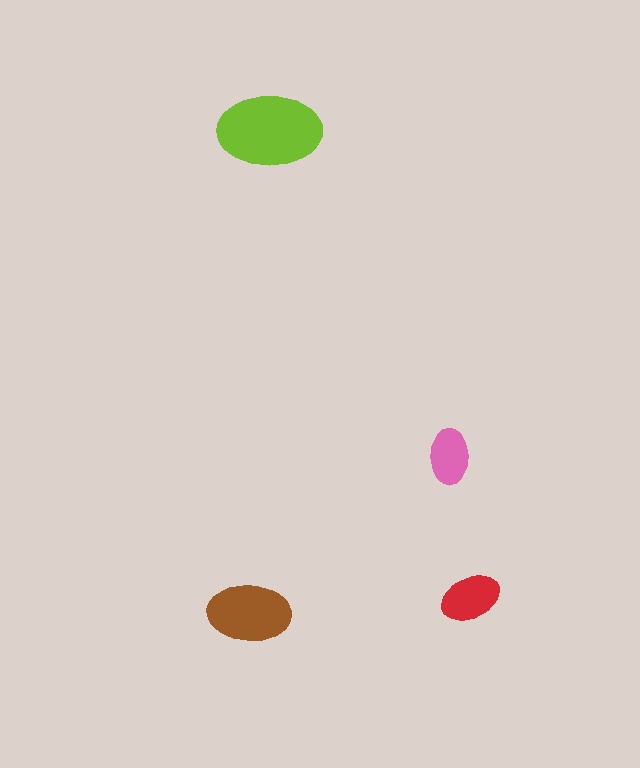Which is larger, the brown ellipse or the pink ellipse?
The brown one.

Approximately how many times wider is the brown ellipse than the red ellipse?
About 1.5 times wider.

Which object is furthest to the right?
The red ellipse is rightmost.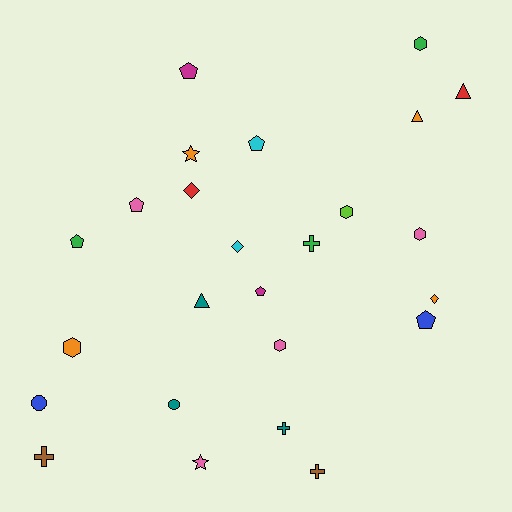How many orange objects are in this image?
There are 4 orange objects.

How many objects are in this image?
There are 25 objects.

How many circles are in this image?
There are 2 circles.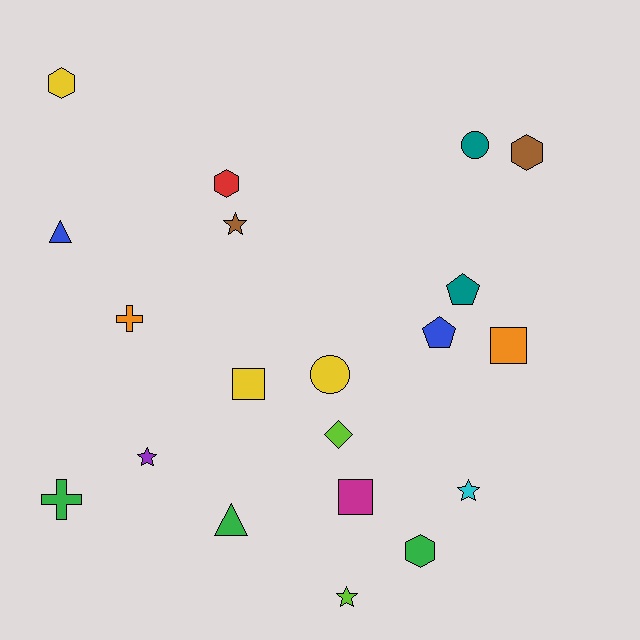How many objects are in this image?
There are 20 objects.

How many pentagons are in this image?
There are 2 pentagons.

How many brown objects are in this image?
There are 2 brown objects.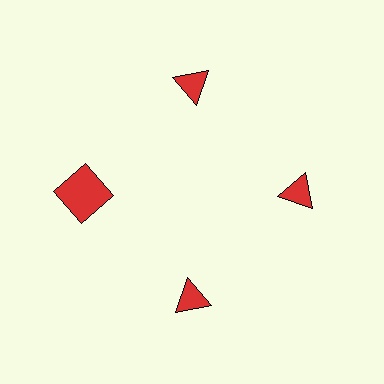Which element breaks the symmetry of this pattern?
The red square at roughly the 9 o'clock position breaks the symmetry. All other shapes are red triangles.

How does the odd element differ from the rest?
It has a different shape: square instead of triangle.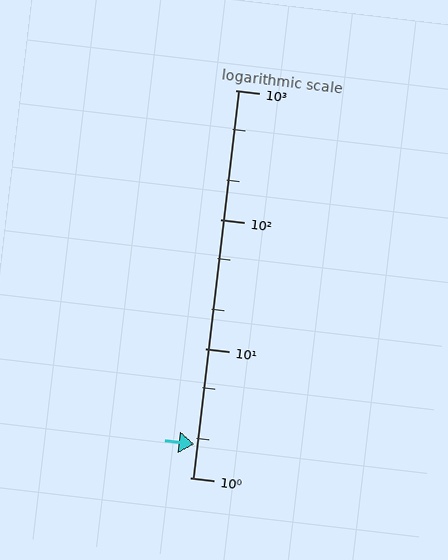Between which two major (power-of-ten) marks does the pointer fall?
The pointer is between 1 and 10.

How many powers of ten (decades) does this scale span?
The scale spans 3 decades, from 1 to 1000.